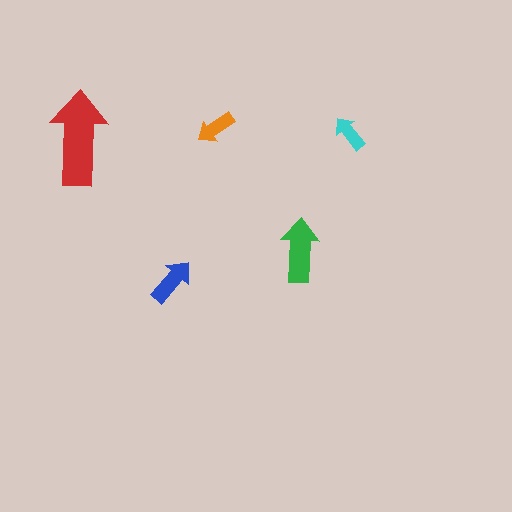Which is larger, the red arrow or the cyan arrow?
The red one.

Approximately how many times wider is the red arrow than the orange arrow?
About 2.5 times wider.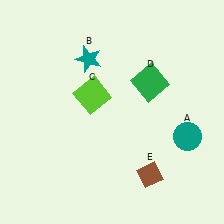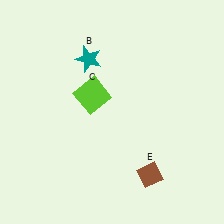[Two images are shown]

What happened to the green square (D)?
The green square (D) was removed in Image 2. It was in the top-right area of Image 1.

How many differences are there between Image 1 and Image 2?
There are 2 differences between the two images.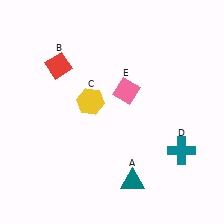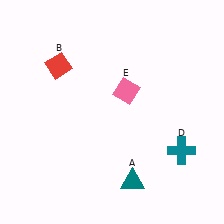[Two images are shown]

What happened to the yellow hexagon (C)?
The yellow hexagon (C) was removed in Image 2. It was in the top-left area of Image 1.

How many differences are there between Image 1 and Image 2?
There is 1 difference between the two images.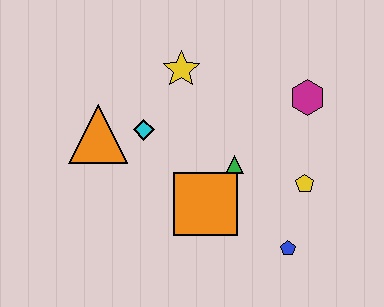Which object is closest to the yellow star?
The cyan diamond is closest to the yellow star.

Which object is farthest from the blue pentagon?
The orange triangle is farthest from the blue pentagon.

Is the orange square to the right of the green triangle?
No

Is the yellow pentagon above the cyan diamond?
No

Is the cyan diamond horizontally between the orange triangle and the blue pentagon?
Yes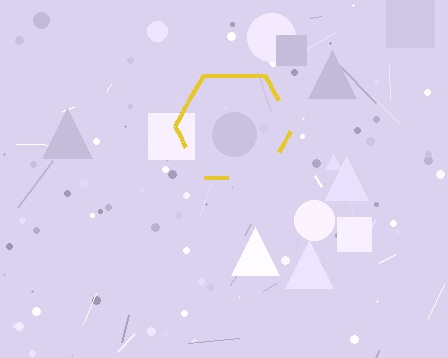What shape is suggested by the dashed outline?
The dashed outline suggests a hexagon.